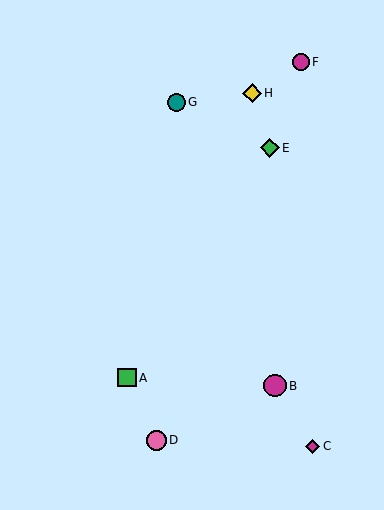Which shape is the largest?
The magenta circle (labeled B) is the largest.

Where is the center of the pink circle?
The center of the pink circle is at (157, 440).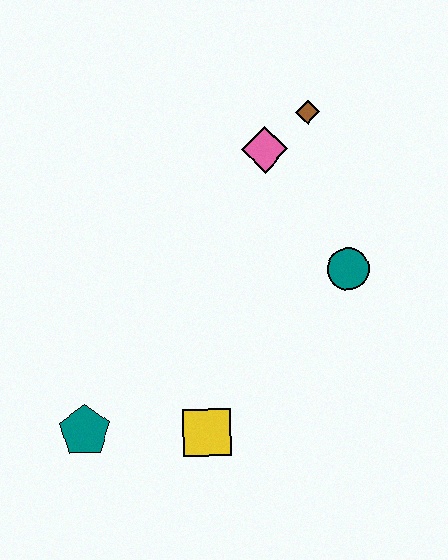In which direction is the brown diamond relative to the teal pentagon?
The brown diamond is above the teal pentagon.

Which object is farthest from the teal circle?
The teal pentagon is farthest from the teal circle.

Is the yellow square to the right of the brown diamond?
No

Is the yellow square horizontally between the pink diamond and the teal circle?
No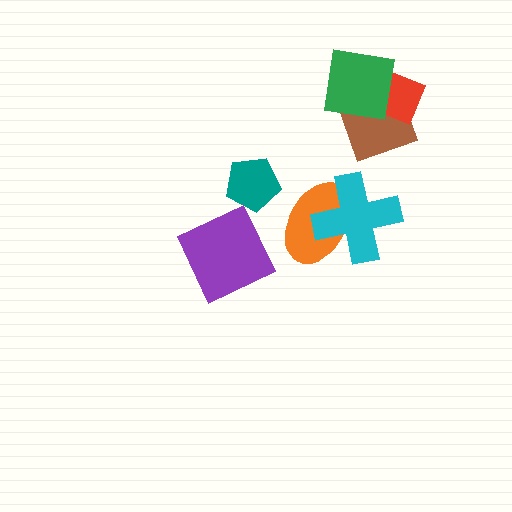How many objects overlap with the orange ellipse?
1 object overlaps with the orange ellipse.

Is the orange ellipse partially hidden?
Yes, it is partially covered by another shape.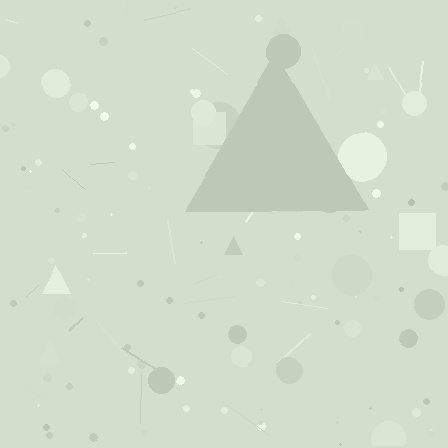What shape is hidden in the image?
A triangle is hidden in the image.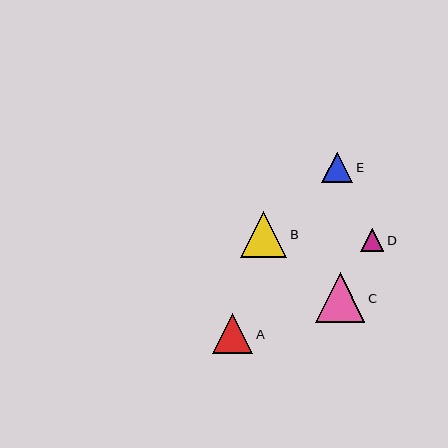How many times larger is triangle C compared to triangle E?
Triangle C is approximately 1.6 times the size of triangle E.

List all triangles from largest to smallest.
From largest to smallest: C, B, A, E, D.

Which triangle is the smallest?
Triangle D is the smallest with a size of approximately 23 pixels.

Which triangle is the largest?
Triangle C is the largest with a size of approximately 49 pixels.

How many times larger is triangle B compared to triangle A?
Triangle B is approximately 1.1 times the size of triangle A.